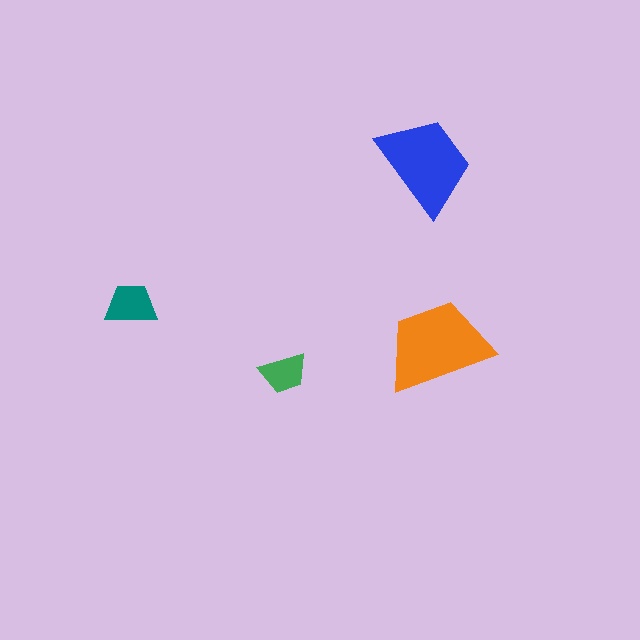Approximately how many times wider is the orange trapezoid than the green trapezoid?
About 2 times wider.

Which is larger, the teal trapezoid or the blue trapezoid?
The blue one.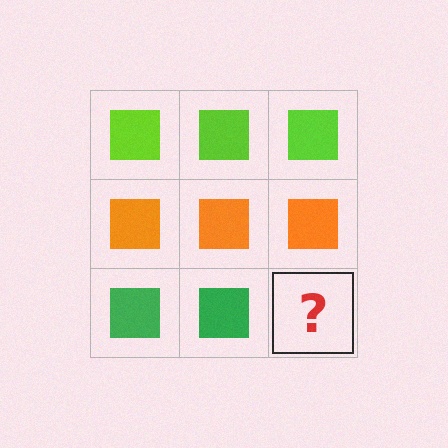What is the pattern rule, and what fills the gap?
The rule is that each row has a consistent color. The gap should be filled with a green square.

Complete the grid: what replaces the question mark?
The question mark should be replaced with a green square.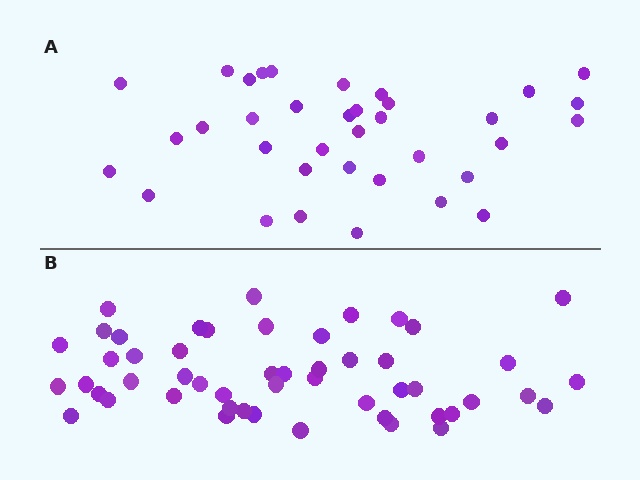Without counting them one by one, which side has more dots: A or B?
Region B (the bottom region) has more dots.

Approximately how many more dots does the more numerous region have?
Region B has approximately 15 more dots than region A.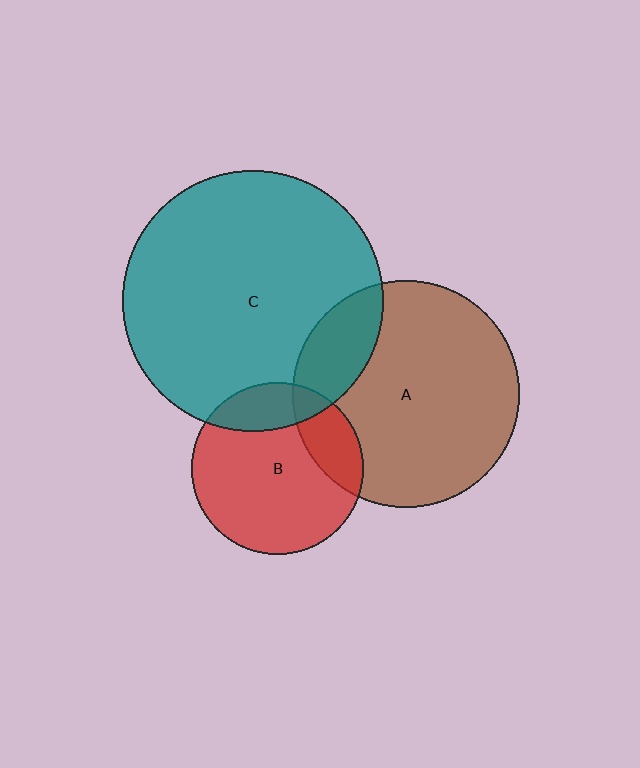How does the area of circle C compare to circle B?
Approximately 2.3 times.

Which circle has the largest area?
Circle C (teal).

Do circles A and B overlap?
Yes.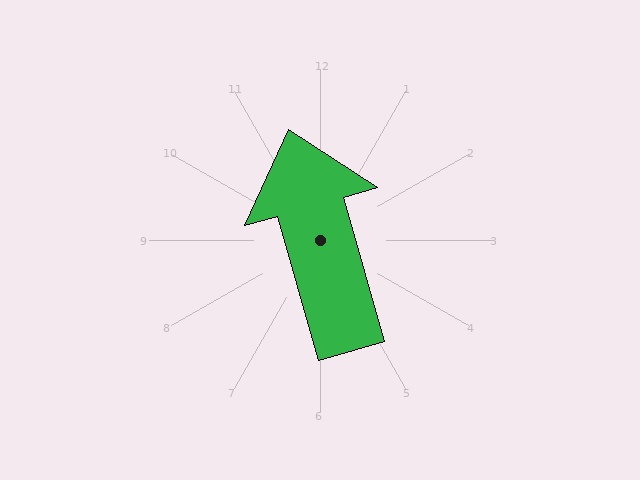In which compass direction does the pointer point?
North.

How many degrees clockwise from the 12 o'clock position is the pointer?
Approximately 344 degrees.